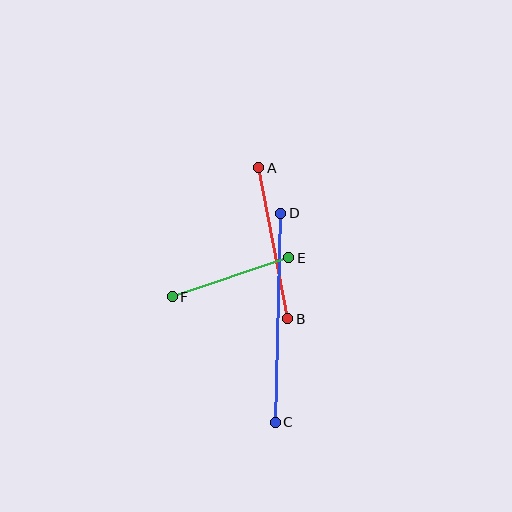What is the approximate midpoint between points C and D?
The midpoint is at approximately (278, 318) pixels.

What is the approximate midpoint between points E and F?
The midpoint is at approximately (230, 277) pixels.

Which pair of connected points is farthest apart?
Points C and D are farthest apart.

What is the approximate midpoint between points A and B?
The midpoint is at approximately (273, 243) pixels.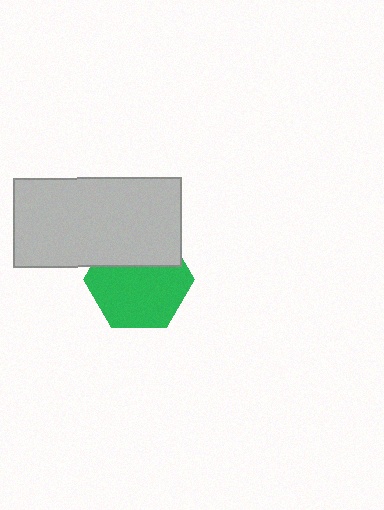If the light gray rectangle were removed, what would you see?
You would see the complete green hexagon.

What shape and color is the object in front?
The object in front is a light gray rectangle.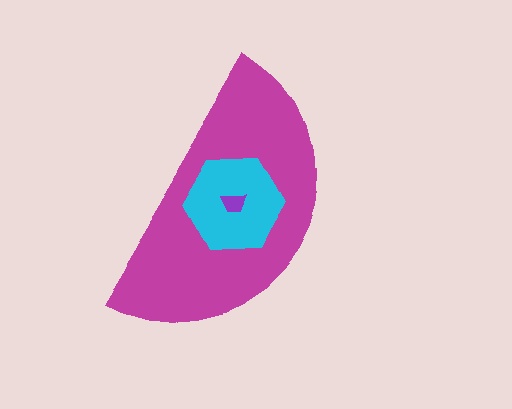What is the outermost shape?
The magenta semicircle.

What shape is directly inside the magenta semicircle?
The cyan hexagon.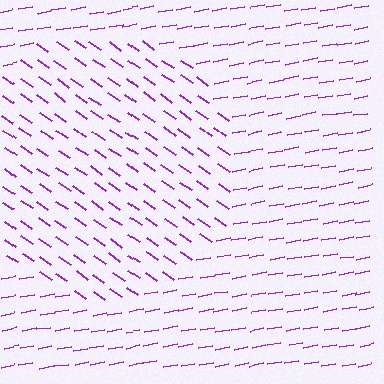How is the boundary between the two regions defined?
The boundary is defined purely by a change in line orientation (approximately 45 degrees difference). All lines are the same color and thickness.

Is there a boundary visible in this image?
Yes, there is a texture boundary formed by a change in line orientation.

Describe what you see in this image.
The image is filled with small purple line segments. A circle region in the image has lines oriented differently from the surrounding lines, creating a visible texture boundary.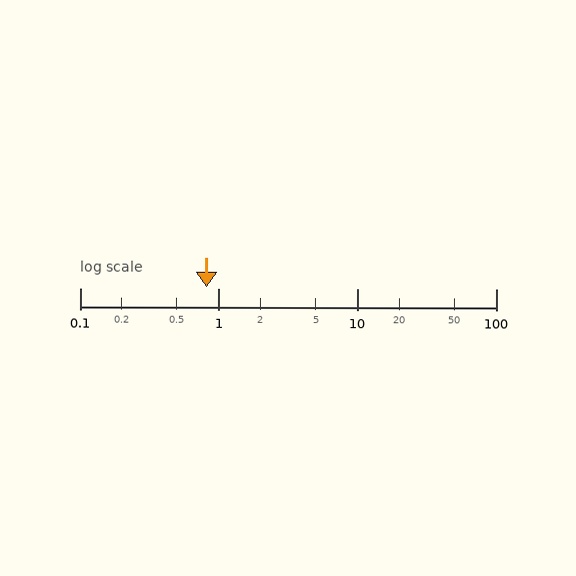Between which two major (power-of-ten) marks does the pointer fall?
The pointer is between 0.1 and 1.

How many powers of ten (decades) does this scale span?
The scale spans 3 decades, from 0.1 to 100.